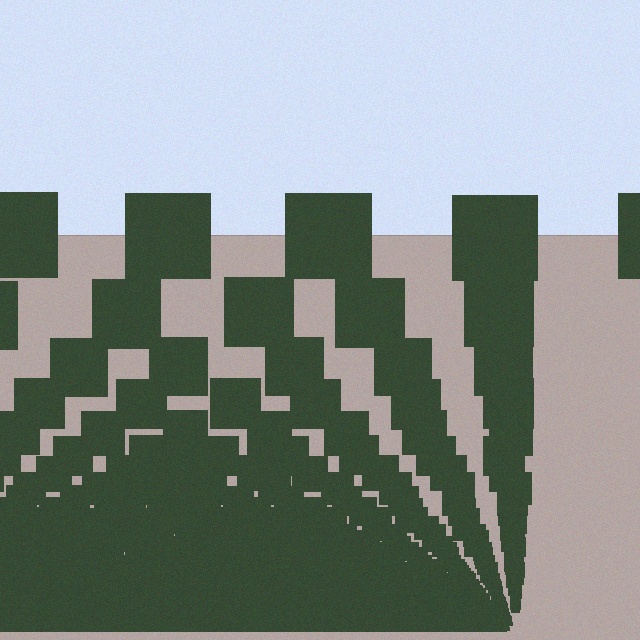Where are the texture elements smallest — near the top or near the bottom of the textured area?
Near the bottom.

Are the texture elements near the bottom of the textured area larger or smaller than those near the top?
Smaller. The gradient is inverted — elements near the bottom are smaller and denser.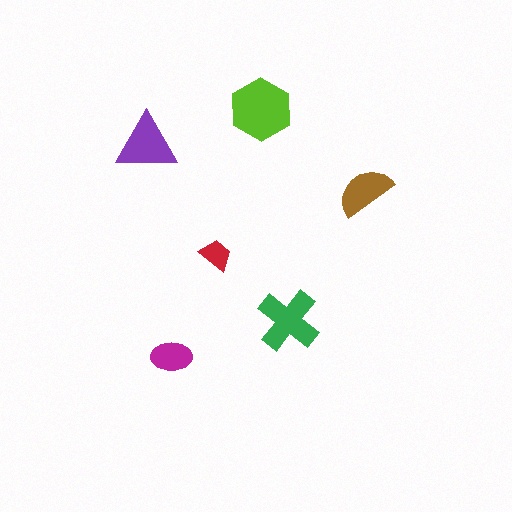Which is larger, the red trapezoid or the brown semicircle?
The brown semicircle.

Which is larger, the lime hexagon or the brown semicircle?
The lime hexagon.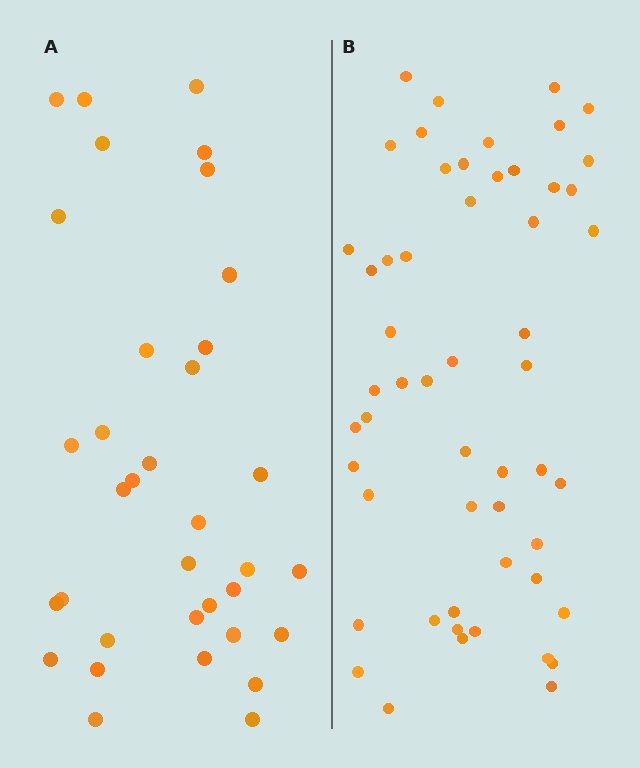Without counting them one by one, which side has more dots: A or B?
Region B (the right region) has more dots.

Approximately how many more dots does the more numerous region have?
Region B has approximately 20 more dots than region A.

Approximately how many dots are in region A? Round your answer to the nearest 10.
About 40 dots. (The exact count is 35, which rounds to 40.)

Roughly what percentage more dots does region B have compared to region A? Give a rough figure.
About 55% more.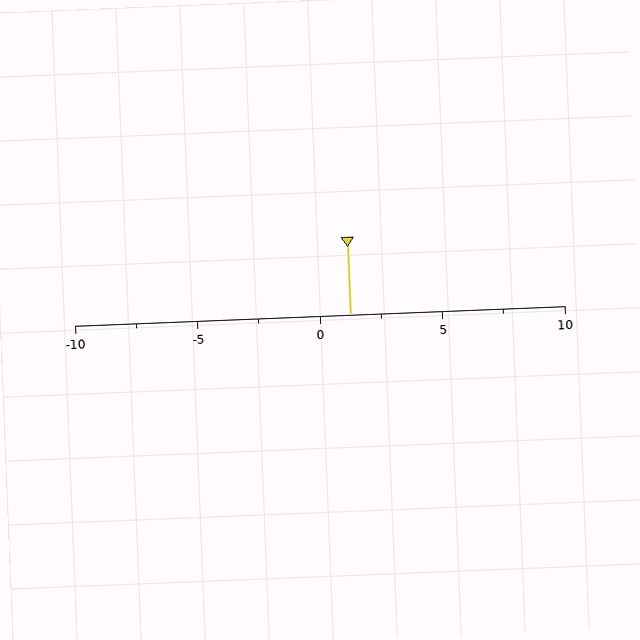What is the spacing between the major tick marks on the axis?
The major ticks are spaced 5 apart.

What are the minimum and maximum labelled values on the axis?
The axis runs from -10 to 10.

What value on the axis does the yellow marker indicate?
The marker indicates approximately 1.2.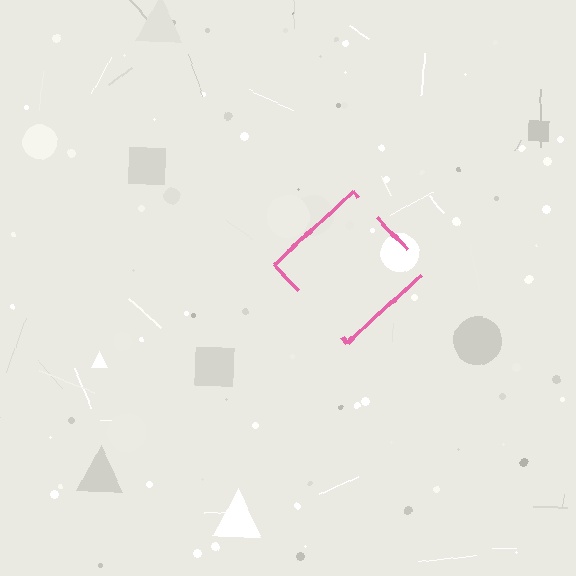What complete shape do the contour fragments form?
The contour fragments form a diamond.